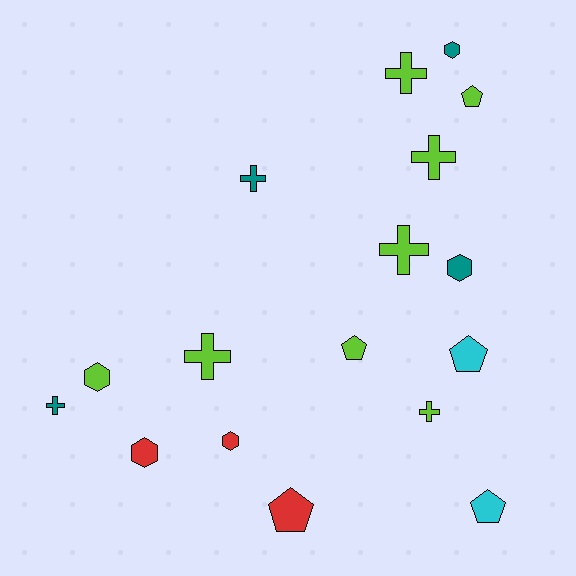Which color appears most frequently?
Lime, with 8 objects.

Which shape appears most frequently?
Cross, with 7 objects.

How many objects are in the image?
There are 17 objects.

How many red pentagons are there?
There is 1 red pentagon.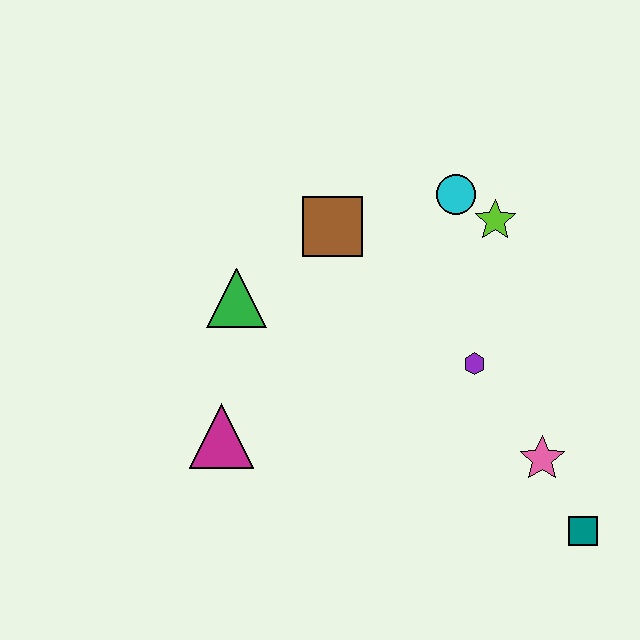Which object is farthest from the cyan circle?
The teal square is farthest from the cyan circle.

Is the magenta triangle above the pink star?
Yes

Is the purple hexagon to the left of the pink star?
Yes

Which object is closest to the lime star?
The cyan circle is closest to the lime star.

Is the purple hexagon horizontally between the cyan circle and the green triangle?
No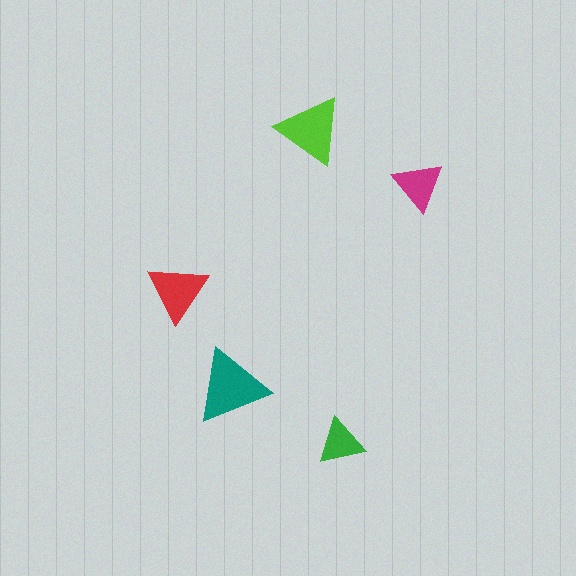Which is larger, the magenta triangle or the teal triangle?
The teal one.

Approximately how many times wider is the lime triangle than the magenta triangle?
About 1.5 times wider.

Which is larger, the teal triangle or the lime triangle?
The teal one.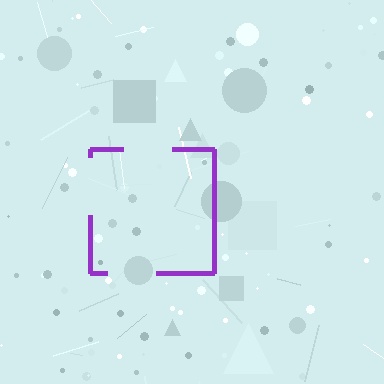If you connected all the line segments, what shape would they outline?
They would outline a square.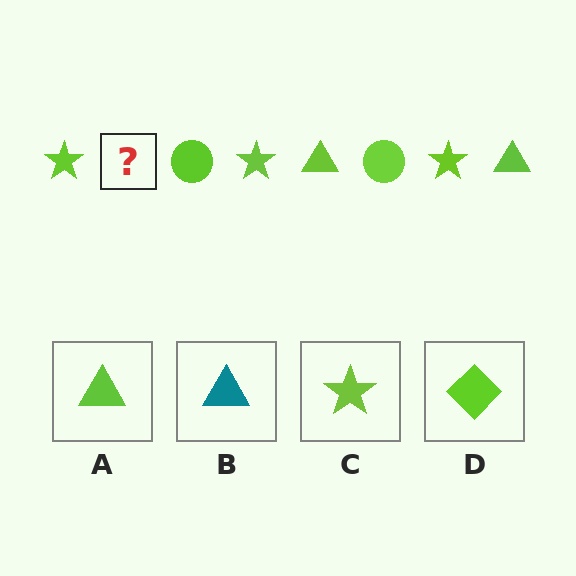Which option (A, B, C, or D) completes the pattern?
A.